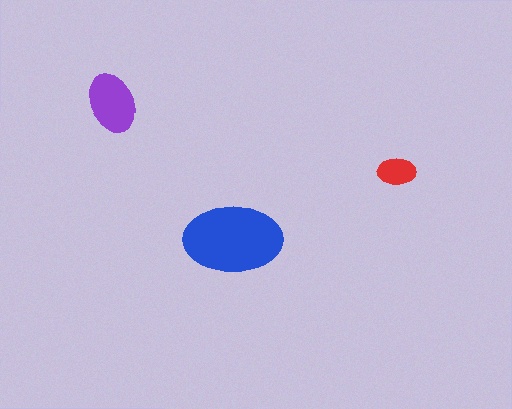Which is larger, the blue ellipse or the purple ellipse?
The blue one.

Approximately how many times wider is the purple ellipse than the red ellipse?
About 1.5 times wider.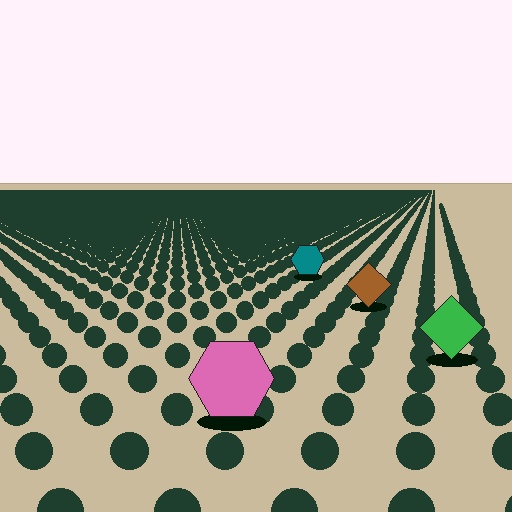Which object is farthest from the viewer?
The teal hexagon is farthest from the viewer. It appears smaller and the ground texture around it is denser.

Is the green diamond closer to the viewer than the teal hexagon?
Yes. The green diamond is closer — you can tell from the texture gradient: the ground texture is coarser near it.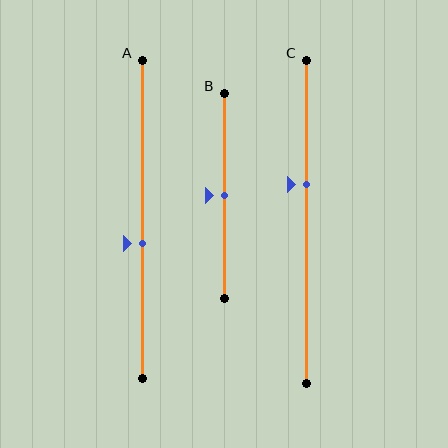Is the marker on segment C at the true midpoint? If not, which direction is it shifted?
No, the marker on segment C is shifted upward by about 12% of the segment length.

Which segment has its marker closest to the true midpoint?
Segment B has its marker closest to the true midpoint.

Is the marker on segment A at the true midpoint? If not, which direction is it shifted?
No, the marker on segment A is shifted downward by about 8% of the segment length.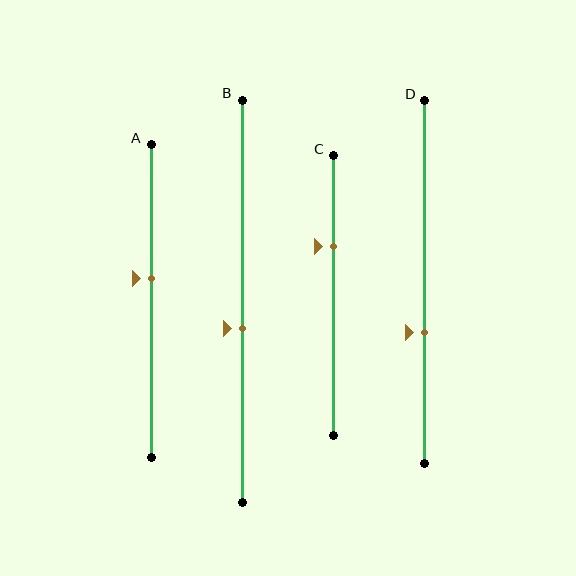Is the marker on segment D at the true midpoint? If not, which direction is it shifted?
No, the marker on segment D is shifted downward by about 14% of the segment length.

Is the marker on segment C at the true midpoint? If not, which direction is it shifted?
No, the marker on segment C is shifted upward by about 17% of the segment length.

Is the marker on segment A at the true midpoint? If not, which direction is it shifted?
No, the marker on segment A is shifted upward by about 7% of the segment length.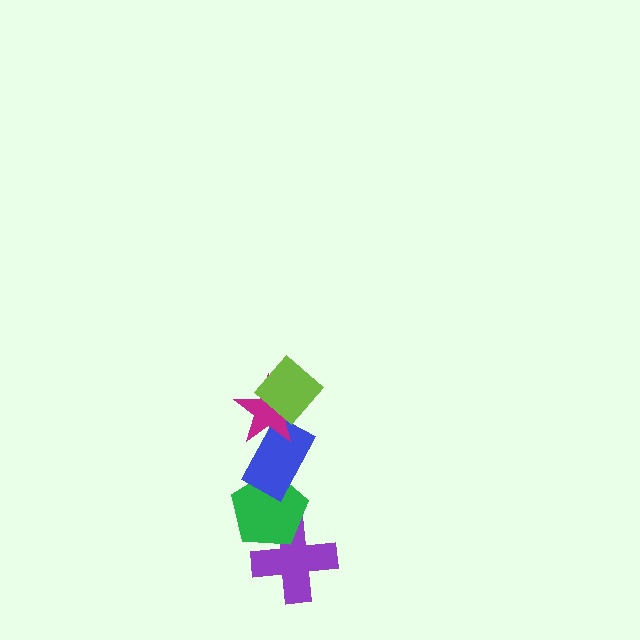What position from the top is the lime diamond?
The lime diamond is 1st from the top.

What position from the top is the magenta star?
The magenta star is 2nd from the top.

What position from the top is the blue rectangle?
The blue rectangle is 3rd from the top.